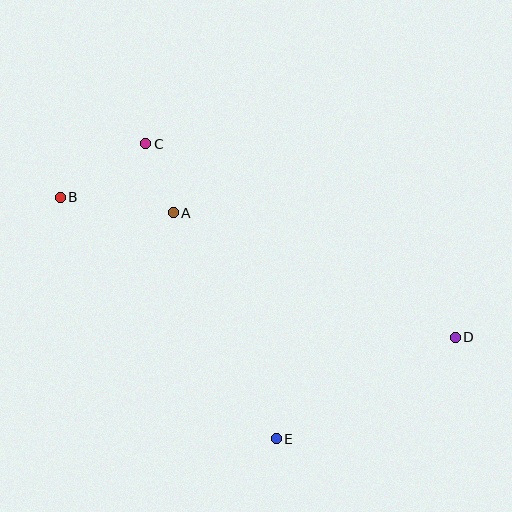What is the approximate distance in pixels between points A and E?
The distance between A and E is approximately 248 pixels.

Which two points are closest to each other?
Points A and C are closest to each other.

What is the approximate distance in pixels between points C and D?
The distance between C and D is approximately 365 pixels.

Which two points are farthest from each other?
Points B and D are farthest from each other.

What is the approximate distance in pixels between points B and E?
The distance between B and E is approximately 324 pixels.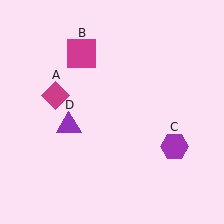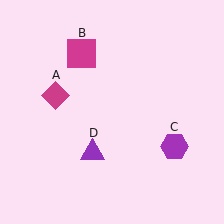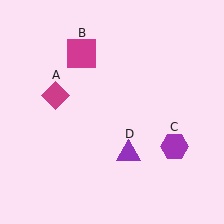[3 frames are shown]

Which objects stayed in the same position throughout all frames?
Magenta diamond (object A) and magenta square (object B) and purple hexagon (object C) remained stationary.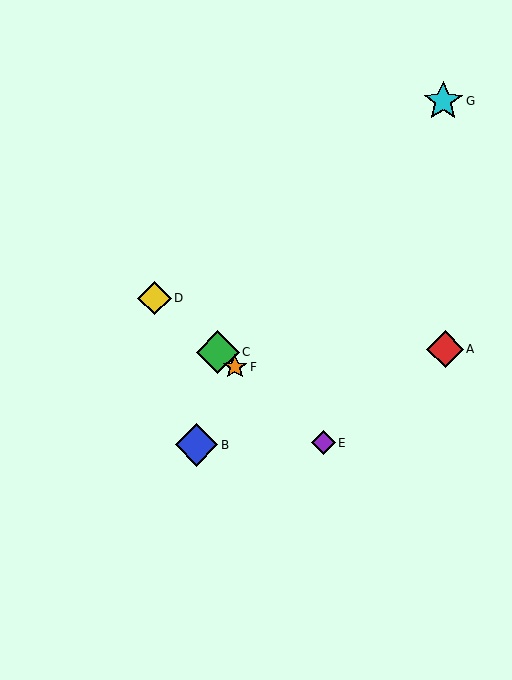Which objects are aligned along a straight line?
Objects C, D, E, F are aligned along a straight line.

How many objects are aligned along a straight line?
4 objects (C, D, E, F) are aligned along a straight line.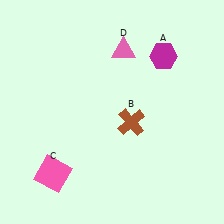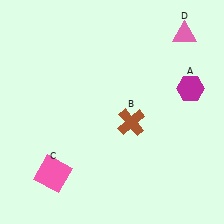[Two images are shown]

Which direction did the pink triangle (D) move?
The pink triangle (D) moved right.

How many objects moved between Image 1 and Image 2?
2 objects moved between the two images.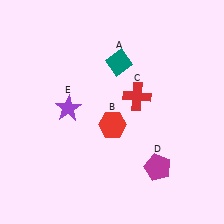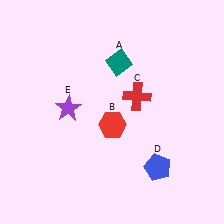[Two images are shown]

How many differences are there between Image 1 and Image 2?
There is 1 difference between the two images.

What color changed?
The pentagon (D) changed from magenta in Image 1 to blue in Image 2.